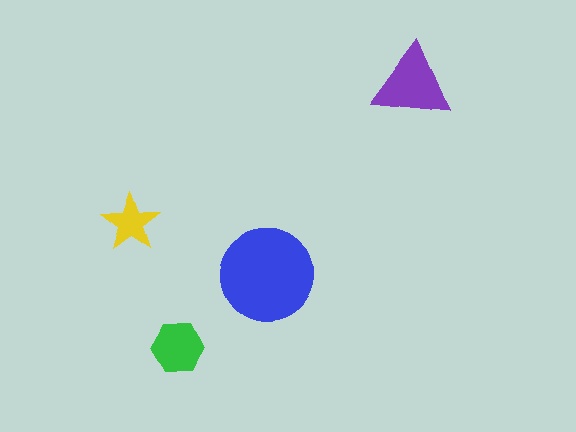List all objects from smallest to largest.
The yellow star, the green hexagon, the purple triangle, the blue circle.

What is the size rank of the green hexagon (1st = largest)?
3rd.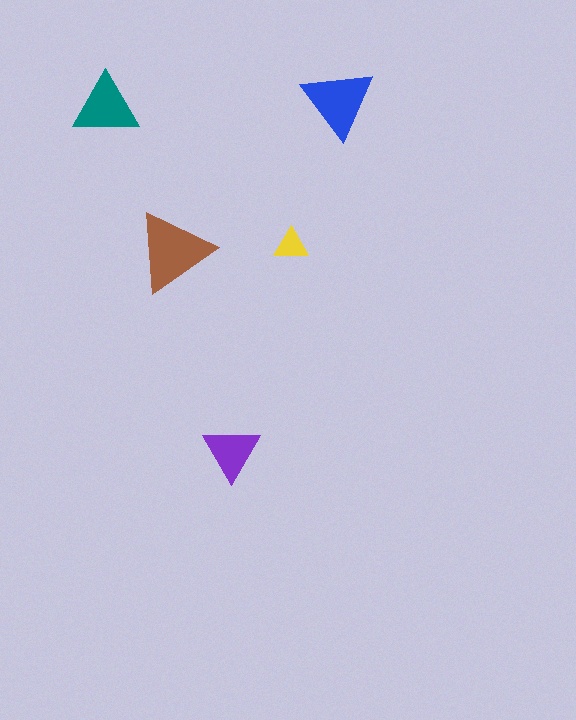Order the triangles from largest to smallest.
the brown one, the blue one, the teal one, the purple one, the yellow one.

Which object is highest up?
The blue triangle is topmost.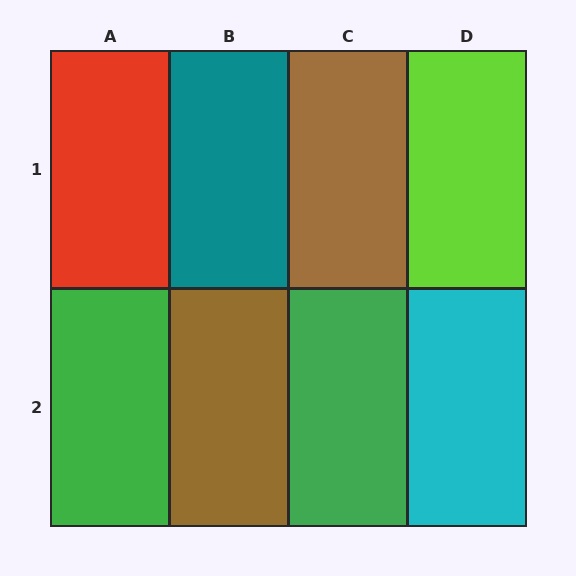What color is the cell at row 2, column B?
Brown.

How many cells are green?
2 cells are green.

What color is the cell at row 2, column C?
Green.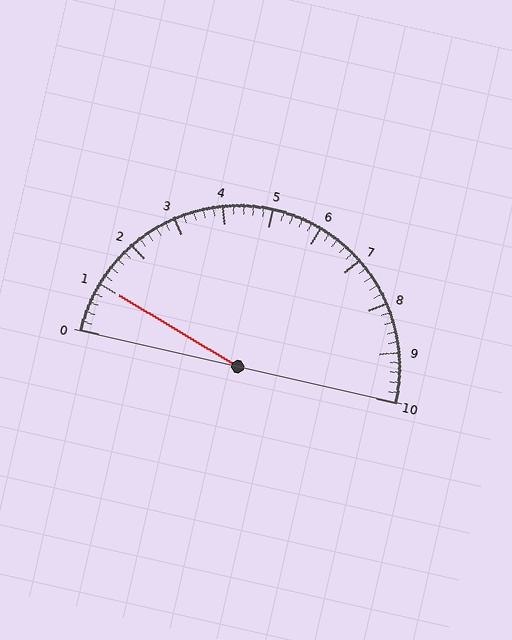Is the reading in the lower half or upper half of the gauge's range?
The reading is in the lower half of the range (0 to 10).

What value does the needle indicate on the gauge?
The needle indicates approximately 1.0.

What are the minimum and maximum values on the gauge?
The gauge ranges from 0 to 10.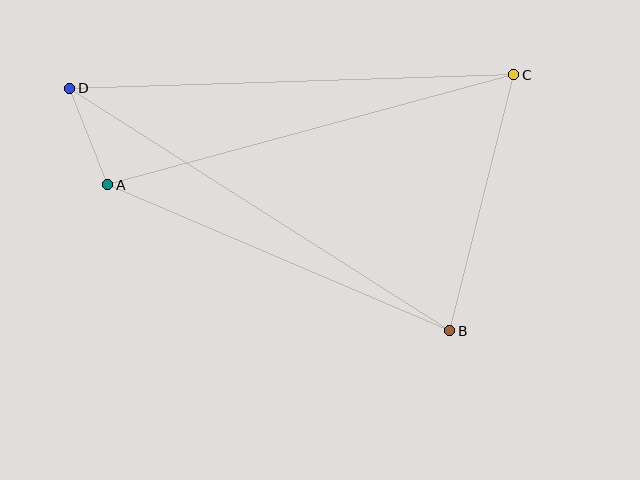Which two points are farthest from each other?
Points B and D are farthest from each other.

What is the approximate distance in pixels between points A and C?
The distance between A and C is approximately 421 pixels.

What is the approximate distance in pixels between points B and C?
The distance between B and C is approximately 264 pixels.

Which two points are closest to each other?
Points A and D are closest to each other.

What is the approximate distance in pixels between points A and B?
The distance between A and B is approximately 372 pixels.